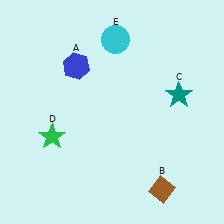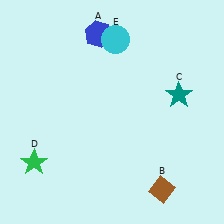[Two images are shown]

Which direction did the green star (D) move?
The green star (D) moved down.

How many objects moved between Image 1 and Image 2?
2 objects moved between the two images.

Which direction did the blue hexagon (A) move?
The blue hexagon (A) moved up.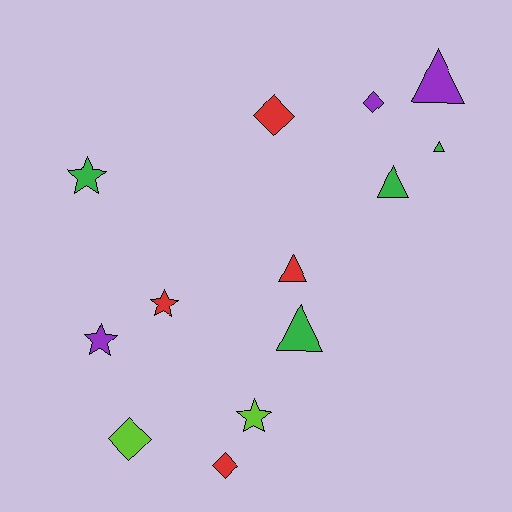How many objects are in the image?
There are 13 objects.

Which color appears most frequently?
Green, with 4 objects.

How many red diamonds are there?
There are 2 red diamonds.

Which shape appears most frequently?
Triangle, with 5 objects.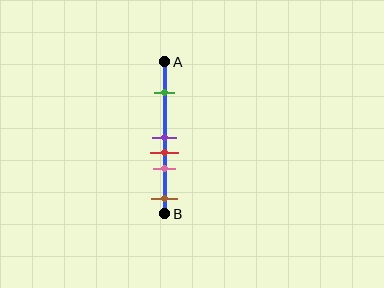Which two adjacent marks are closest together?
The purple and red marks are the closest adjacent pair.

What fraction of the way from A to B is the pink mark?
The pink mark is approximately 70% (0.7) of the way from A to B.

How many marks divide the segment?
There are 5 marks dividing the segment.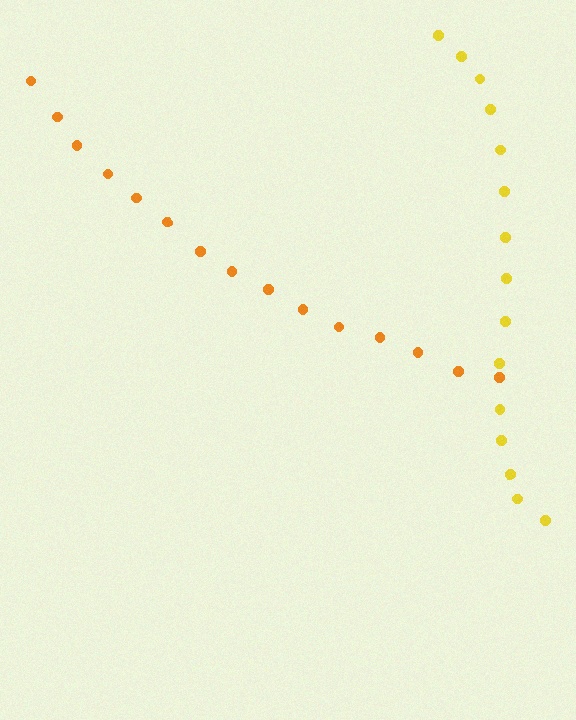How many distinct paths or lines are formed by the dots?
There are 2 distinct paths.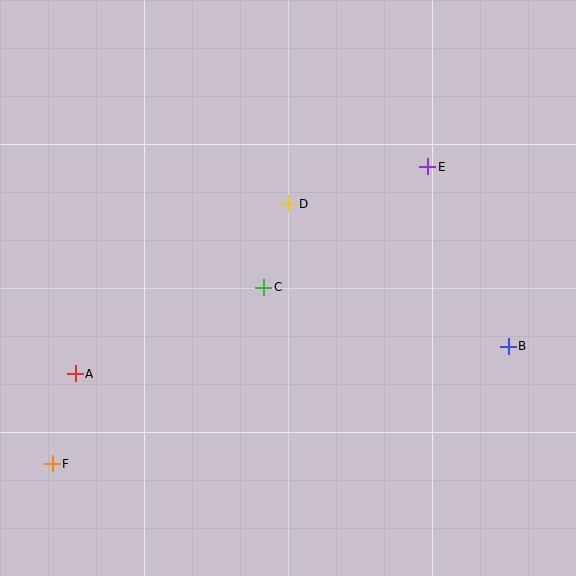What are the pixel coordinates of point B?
Point B is at (508, 346).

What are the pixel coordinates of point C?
Point C is at (264, 287).